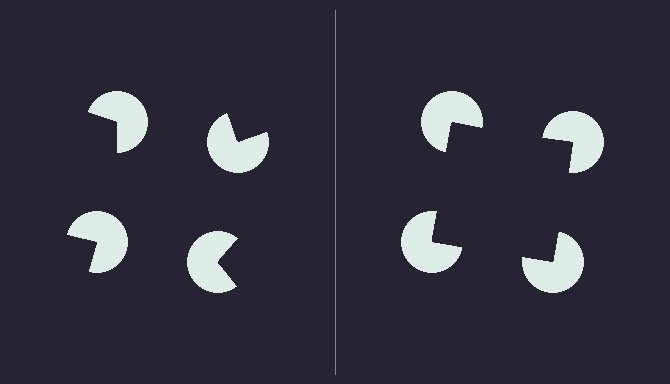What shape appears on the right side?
An illusory square.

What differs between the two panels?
The pac-man discs are positioned identically on both sides; only the wedge orientations differ. On the right they align to a square; on the left they are misaligned.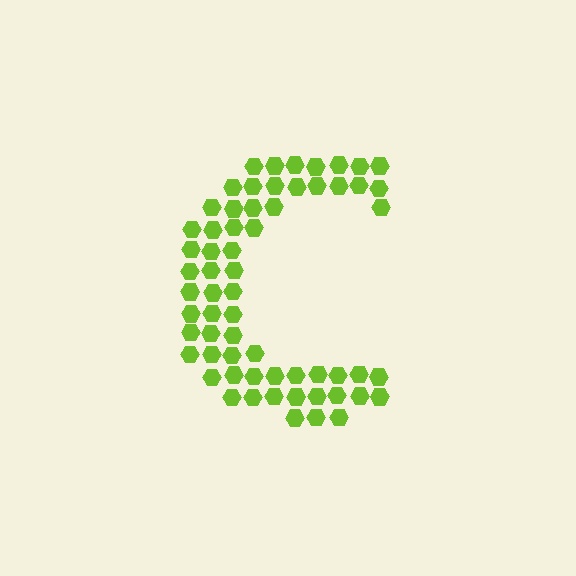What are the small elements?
The small elements are hexagons.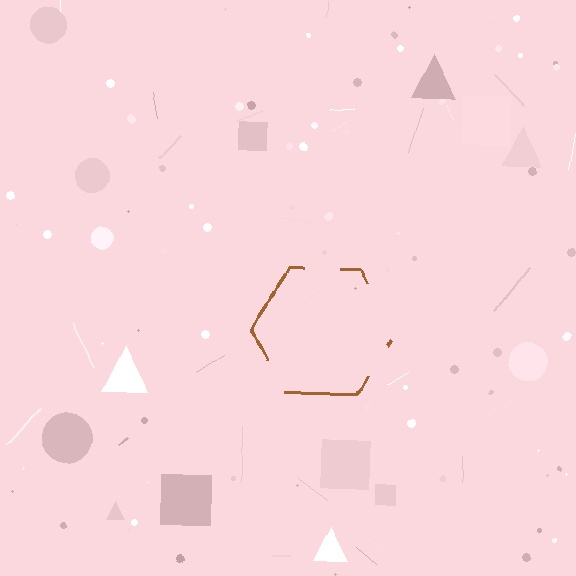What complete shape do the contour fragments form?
The contour fragments form a hexagon.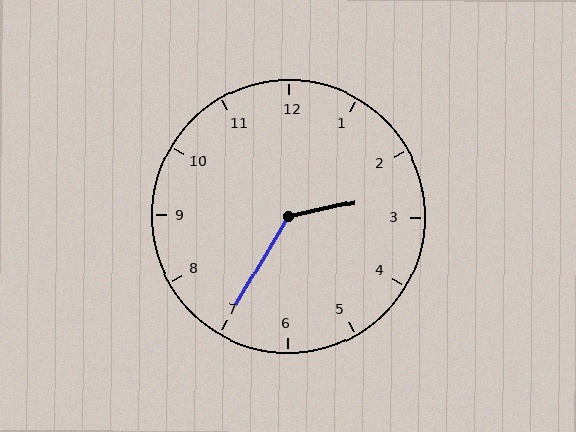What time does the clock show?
2:35.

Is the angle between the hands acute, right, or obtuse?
It is obtuse.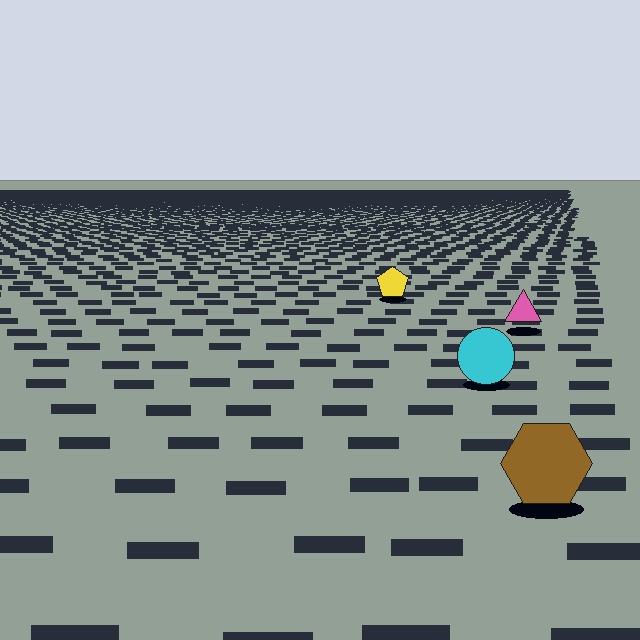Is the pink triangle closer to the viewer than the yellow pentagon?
Yes. The pink triangle is closer — you can tell from the texture gradient: the ground texture is coarser near it.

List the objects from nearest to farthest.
From nearest to farthest: the brown hexagon, the cyan circle, the pink triangle, the yellow pentagon.